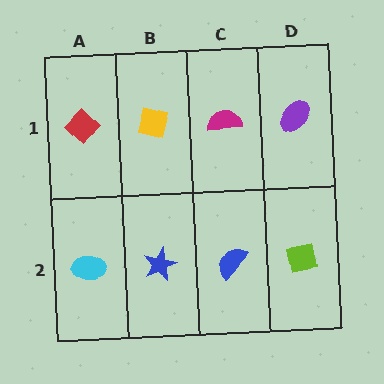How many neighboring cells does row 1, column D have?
2.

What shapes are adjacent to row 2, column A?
A red diamond (row 1, column A), a blue star (row 2, column B).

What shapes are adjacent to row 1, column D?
A lime square (row 2, column D), a magenta semicircle (row 1, column C).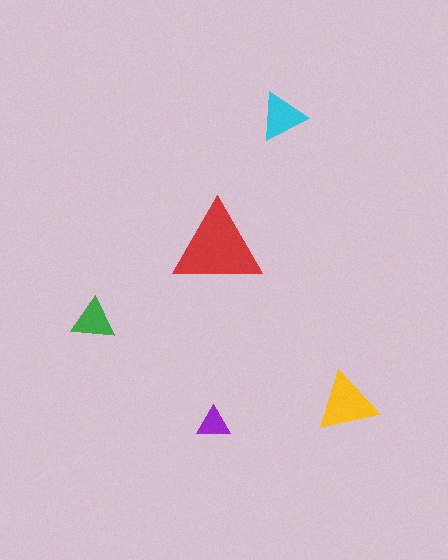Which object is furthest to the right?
The yellow triangle is rightmost.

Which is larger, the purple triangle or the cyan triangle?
The cyan one.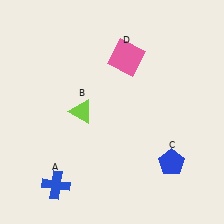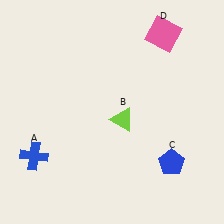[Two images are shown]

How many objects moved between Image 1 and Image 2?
3 objects moved between the two images.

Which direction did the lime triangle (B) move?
The lime triangle (B) moved right.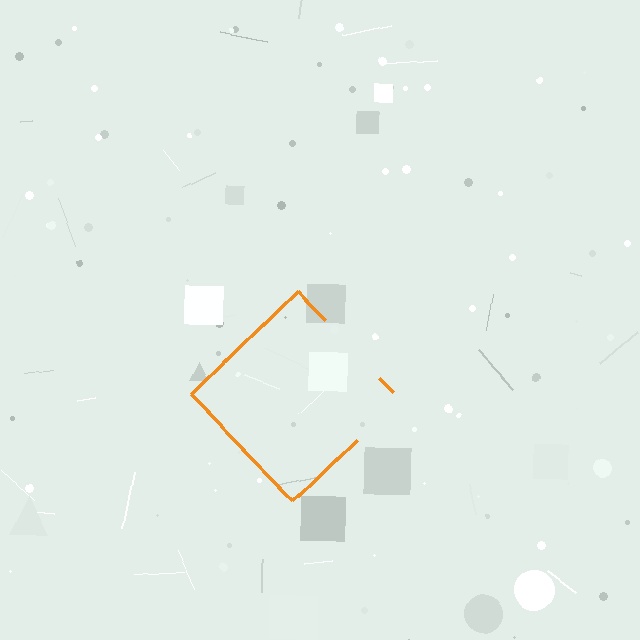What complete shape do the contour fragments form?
The contour fragments form a diamond.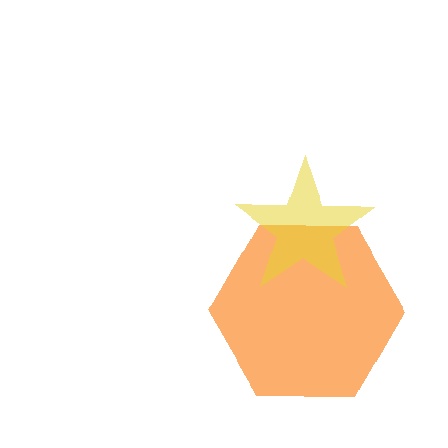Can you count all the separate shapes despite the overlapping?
Yes, there are 2 separate shapes.